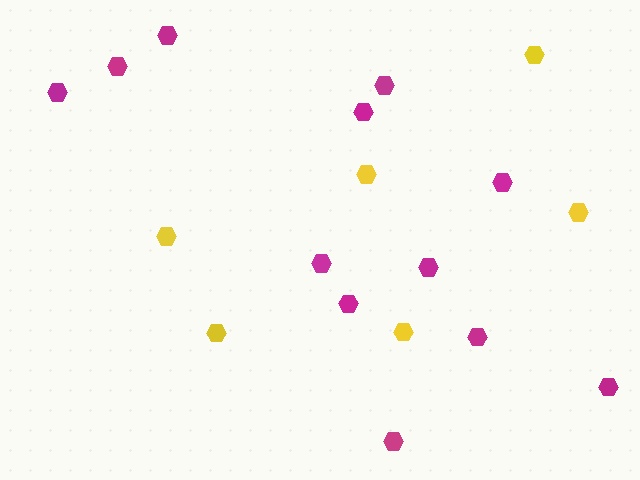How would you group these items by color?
There are 2 groups: one group of magenta hexagons (12) and one group of yellow hexagons (6).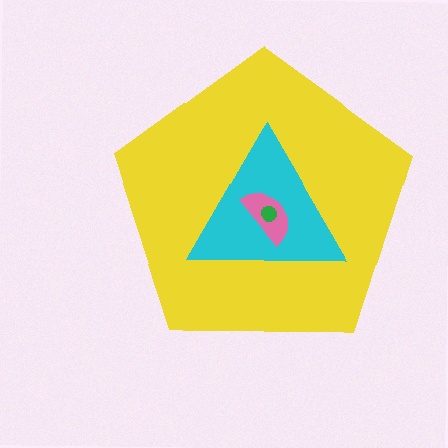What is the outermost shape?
The yellow pentagon.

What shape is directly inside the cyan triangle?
The pink semicircle.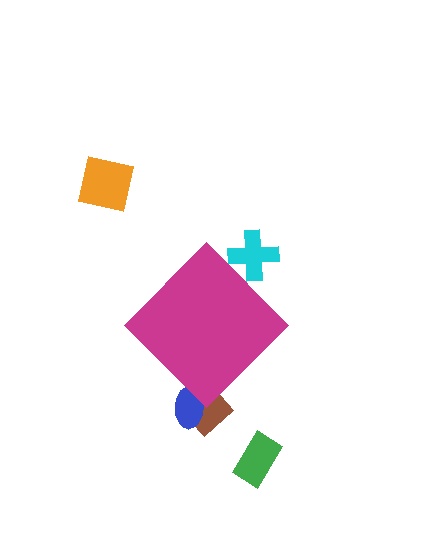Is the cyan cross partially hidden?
Yes, the cyan cross is partially hidden behind the magenta diamond.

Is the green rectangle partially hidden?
No, the green rectangle is fully visible.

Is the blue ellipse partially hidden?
Yes, the blue ellipse is partially hidden behind the magenta diamond.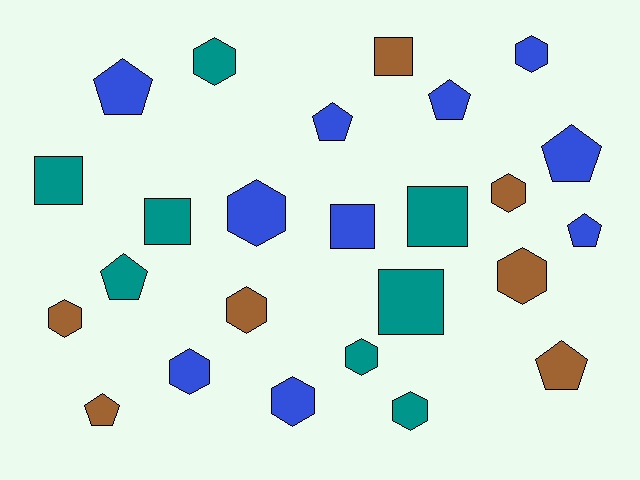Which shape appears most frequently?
Hexagon, with 11 objects.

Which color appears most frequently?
Blue, with 10 objects.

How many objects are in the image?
There are 25 objects.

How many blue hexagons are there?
There are 4 blue hexagons.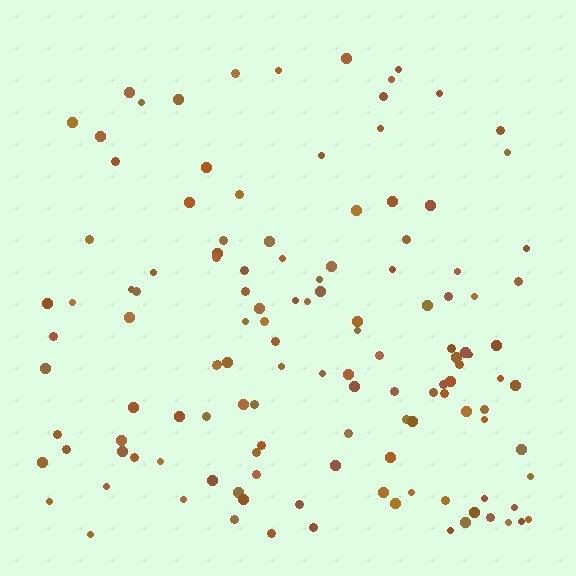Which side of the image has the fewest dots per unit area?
The top.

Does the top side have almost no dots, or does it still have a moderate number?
Still a moderate number, just noticeably fewer than the bottom.